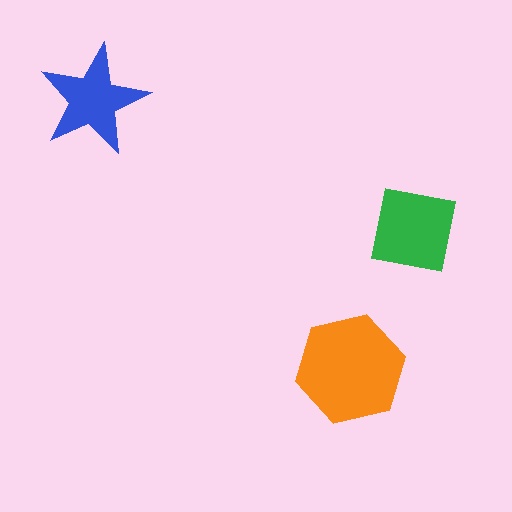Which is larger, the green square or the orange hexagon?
The orange hexagon.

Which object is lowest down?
The orange hexagon is bottommost.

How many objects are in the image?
There are 3 objects in the image.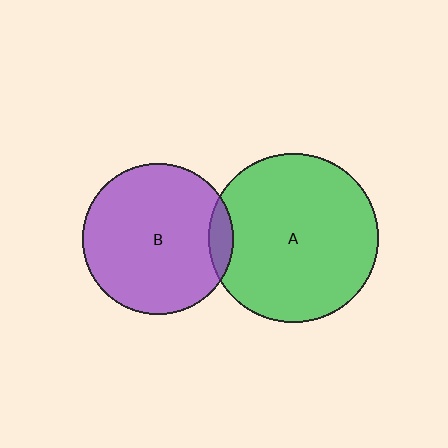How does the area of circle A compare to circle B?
Approximately 1.3 times.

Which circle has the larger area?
Circle A (green).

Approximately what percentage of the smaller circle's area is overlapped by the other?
Approximately 10%.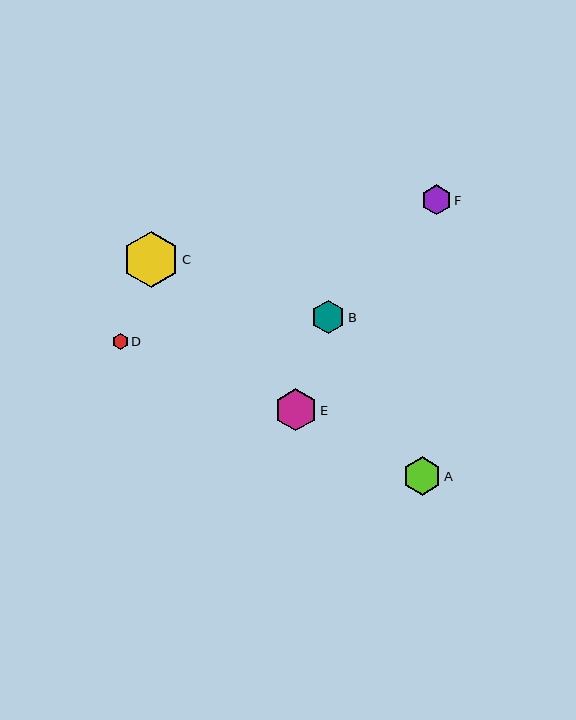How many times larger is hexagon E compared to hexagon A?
Hexagon E is approximately 1.1 times the size of hexagon A.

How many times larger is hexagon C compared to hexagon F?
Hexagon C is approximately 1.9 times the size of hexagon F.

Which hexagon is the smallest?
Hexagon D is the smallest with a size of approximately 15 pixels.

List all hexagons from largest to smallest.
From largest to smallest: C, E, A, B, F, D.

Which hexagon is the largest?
Hexagon C is the largest with a size of approximately 56 pixels.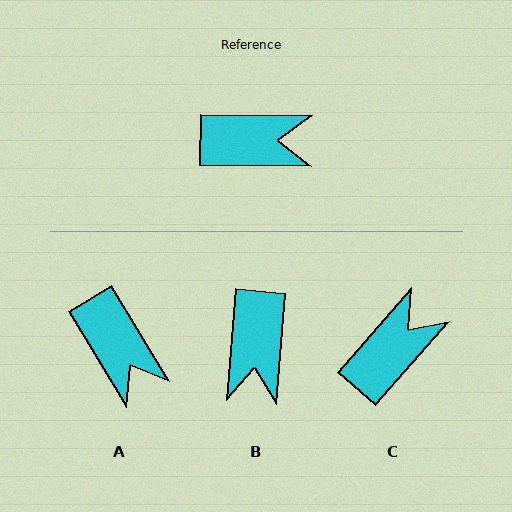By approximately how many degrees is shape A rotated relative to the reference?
Approximately 58 degrees clockwise.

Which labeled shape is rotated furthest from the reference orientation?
B, about 94 degrees away.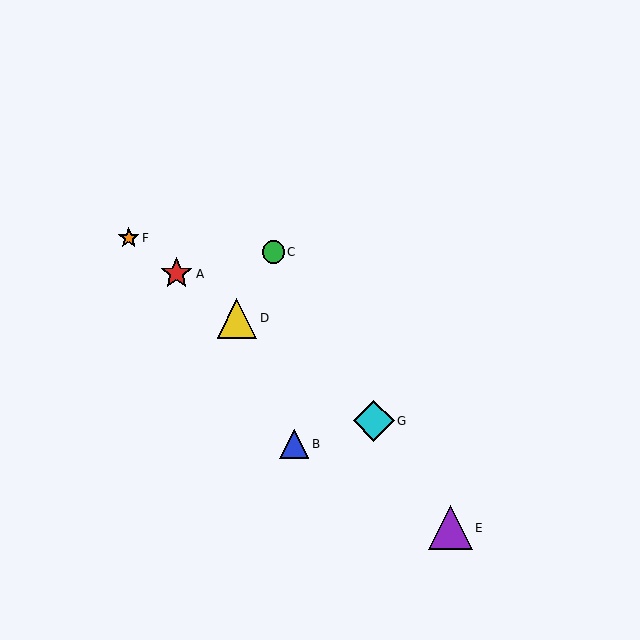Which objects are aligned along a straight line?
Objects A, D, F, G are aligned along a straight line.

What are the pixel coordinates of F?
Object F is at (129, 238).